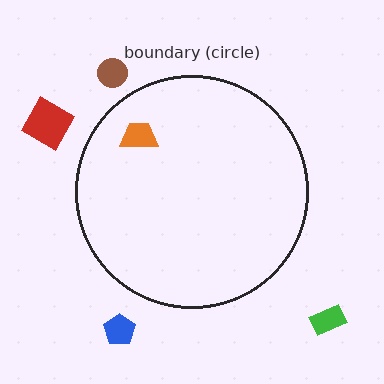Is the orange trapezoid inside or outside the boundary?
Inside.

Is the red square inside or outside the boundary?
Outside.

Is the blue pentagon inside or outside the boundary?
Outside.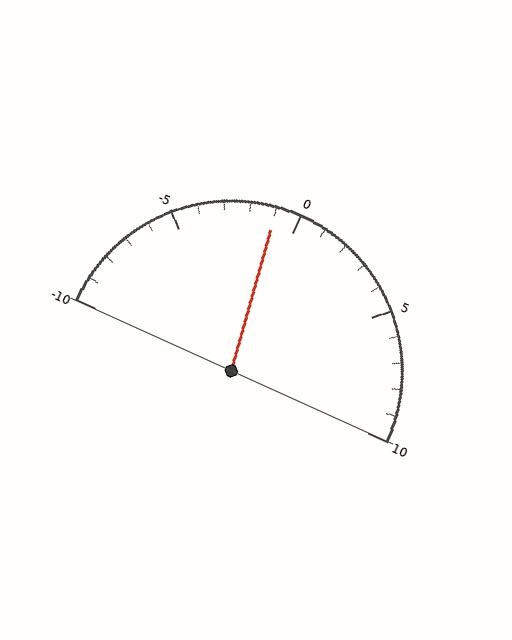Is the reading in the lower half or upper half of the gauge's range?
The reading is in the lower half of the range (-10 to 10).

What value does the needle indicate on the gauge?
The needle indicates approximately -1.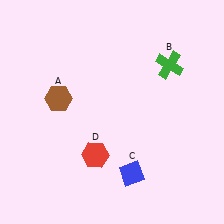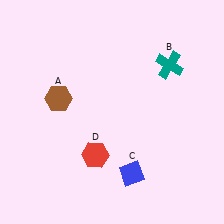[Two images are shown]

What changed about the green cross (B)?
In Image 1, B is green. In Image 2, it changed to teal.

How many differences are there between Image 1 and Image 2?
There is 1 difference between the two images.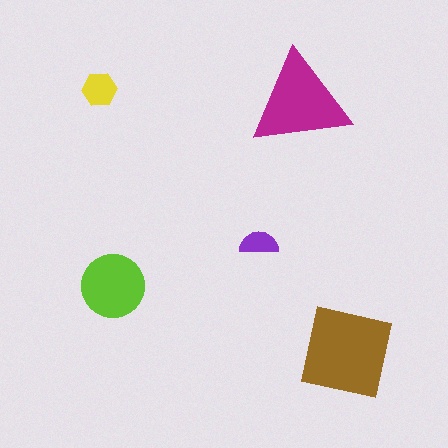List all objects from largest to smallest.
The brown square, the magenta triangle, the lime circle, the yellow hexagon, the purple semicircle.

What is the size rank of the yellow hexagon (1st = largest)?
4th.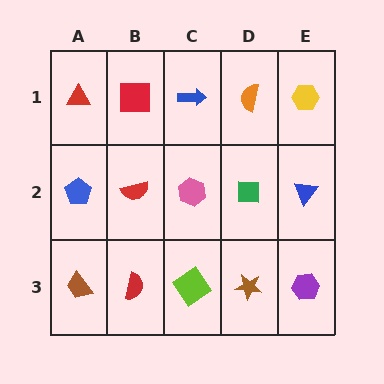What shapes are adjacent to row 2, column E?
A yellow hexagon (row 1, column E), a purple hexagon (row 3, column E), a green square (row 2, column D).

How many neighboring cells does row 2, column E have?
3.